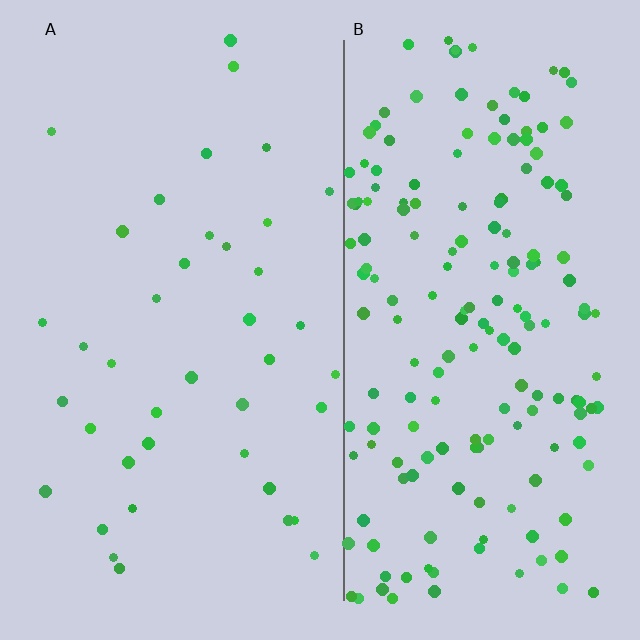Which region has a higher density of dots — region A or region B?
B (the right).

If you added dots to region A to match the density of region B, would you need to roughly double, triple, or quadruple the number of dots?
Approximately quadruple.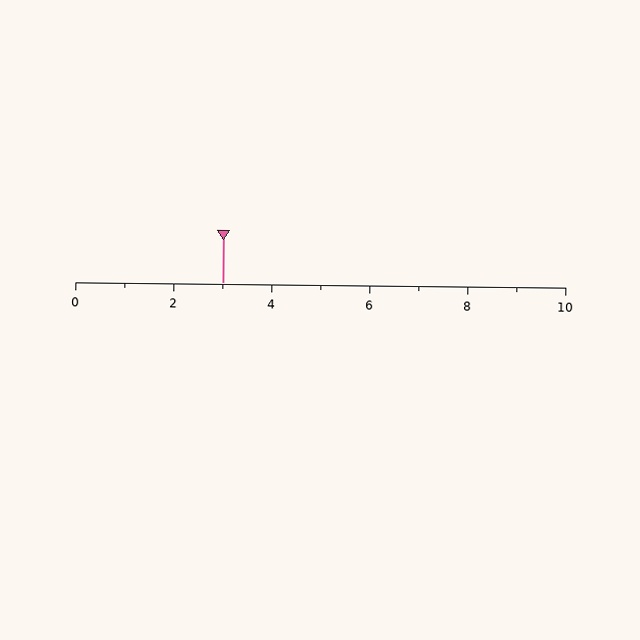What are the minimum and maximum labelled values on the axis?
The axis runs from 0 to 10.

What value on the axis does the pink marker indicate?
The marker indicates approximately 3.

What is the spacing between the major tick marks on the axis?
The major ticks are spaced 2 apart.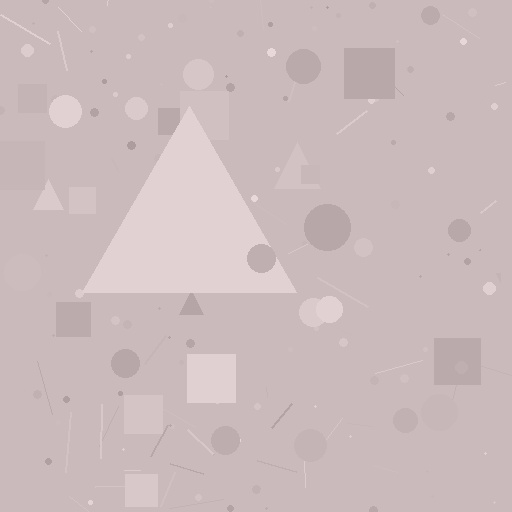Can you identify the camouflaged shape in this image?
The camouflaged shape is a triangle.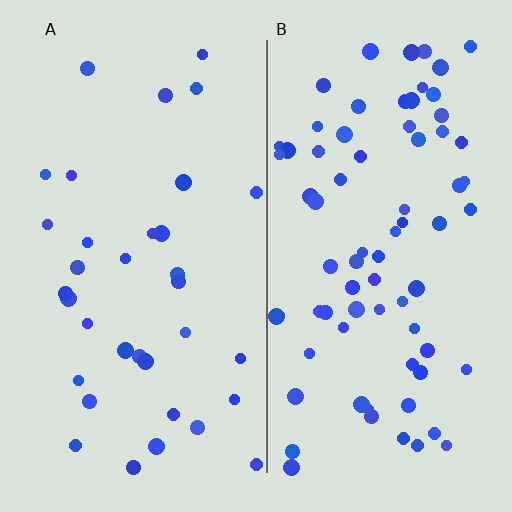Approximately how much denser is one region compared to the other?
Approximately 2.2× — region B over region A.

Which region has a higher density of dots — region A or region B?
B (the right).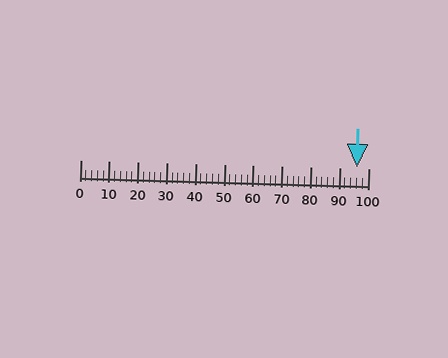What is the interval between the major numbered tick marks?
The major tick marks are spaced 10 units apart.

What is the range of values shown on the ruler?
The ruler shows values from 0 to 100.